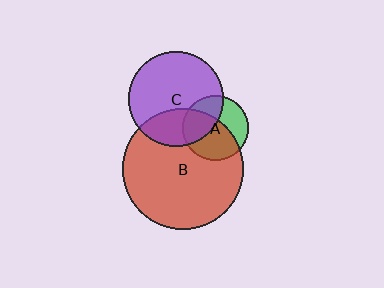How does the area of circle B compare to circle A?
Approximately 3.4 times.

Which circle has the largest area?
Circle B (red).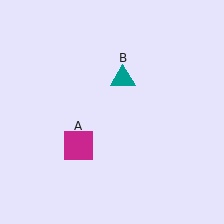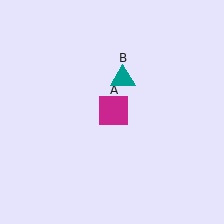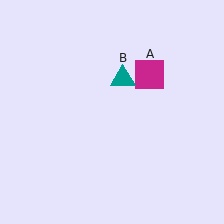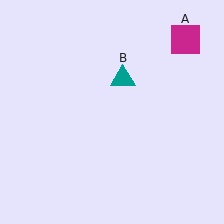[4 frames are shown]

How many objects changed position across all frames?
1 object changed position: magenta square (object A).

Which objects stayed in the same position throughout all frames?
Teal triangle (object B) remained stationary.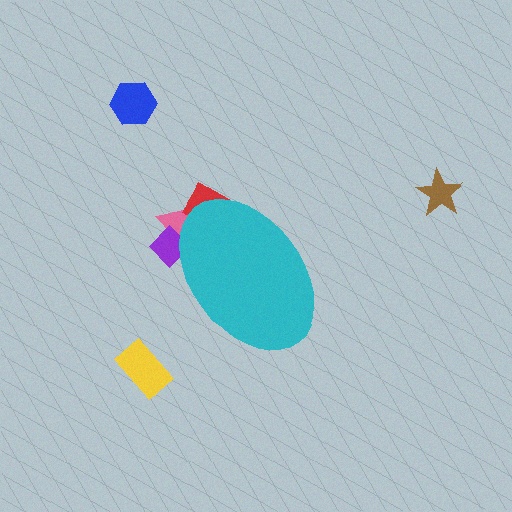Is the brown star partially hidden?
No, the brown star is fully visible.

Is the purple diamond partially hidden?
Yes, the purple diamond is partially hidden behind the cyan ellipse.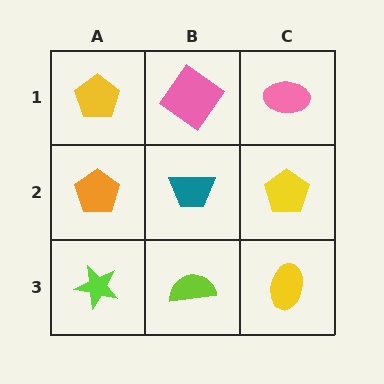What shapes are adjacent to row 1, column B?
A teal trapezoid (row 2, column B), a yellow pentagon (row 1, column A), a pink ellipse (row 1, column C).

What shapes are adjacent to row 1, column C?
A yellow pentagon (row 2, column C), a pink diamond (row 1, column B).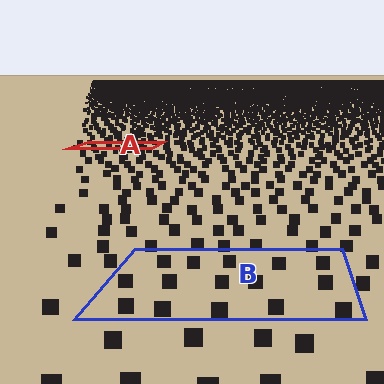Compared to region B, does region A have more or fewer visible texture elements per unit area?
Region A has more texture elements per unit area — they are packed more densely because it is farther away.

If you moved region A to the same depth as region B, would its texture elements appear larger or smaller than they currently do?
They would appear larger. At a closer depth, the same texture elements are projected at a bigger on-screen size.